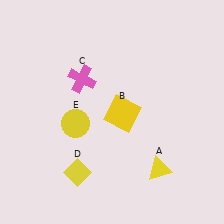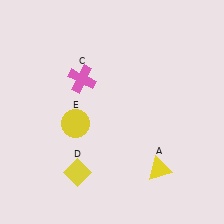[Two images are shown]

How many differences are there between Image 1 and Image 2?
There is 1 difference between the two images.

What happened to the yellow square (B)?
The yellow square (B) was removed in Image 2. It was in the bottom-right area of Image 1.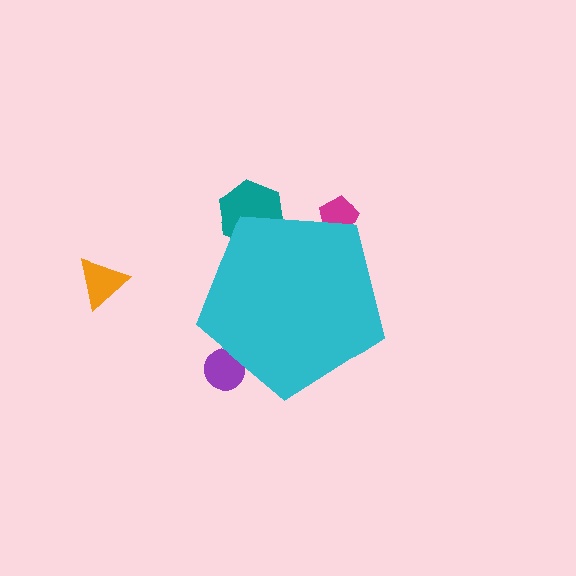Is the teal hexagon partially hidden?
Yes, the teal hexagon is partially hidden behind the cyan pentagon.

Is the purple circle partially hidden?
Yes, the purple circle is partially hidden behind the cyan pentagon.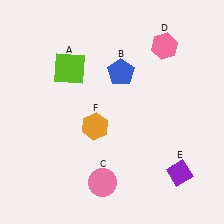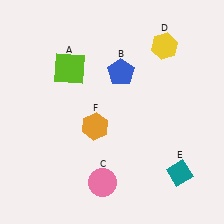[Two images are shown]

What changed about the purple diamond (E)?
In Image 1, E is purple. In Image 2, it changed to teal.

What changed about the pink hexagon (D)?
In Image 1, D is pink. In Image 2, it changed to yellow.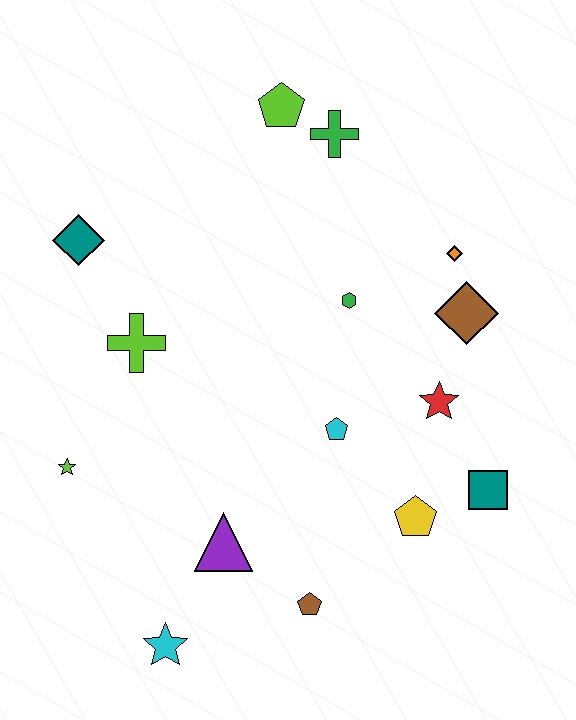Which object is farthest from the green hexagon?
The cyan star is farthest from the green hexagon.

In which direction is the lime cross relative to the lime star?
The lime cross is above the lime star.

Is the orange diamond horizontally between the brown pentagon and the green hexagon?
No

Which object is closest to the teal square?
The yellow pentagon is closest to the teal square.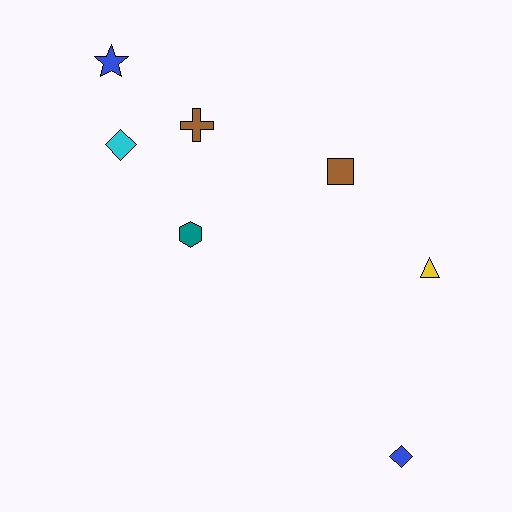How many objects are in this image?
There are 7 objects.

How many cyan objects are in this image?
There is 1 cyan object.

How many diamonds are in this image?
There are 2 diamonds.